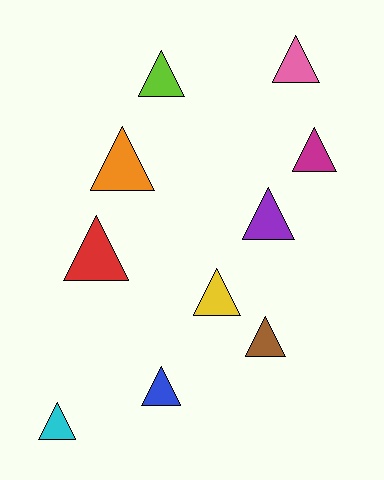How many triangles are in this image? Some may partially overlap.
There are 10 triangles.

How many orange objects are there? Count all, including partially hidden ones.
There is 1 orange object.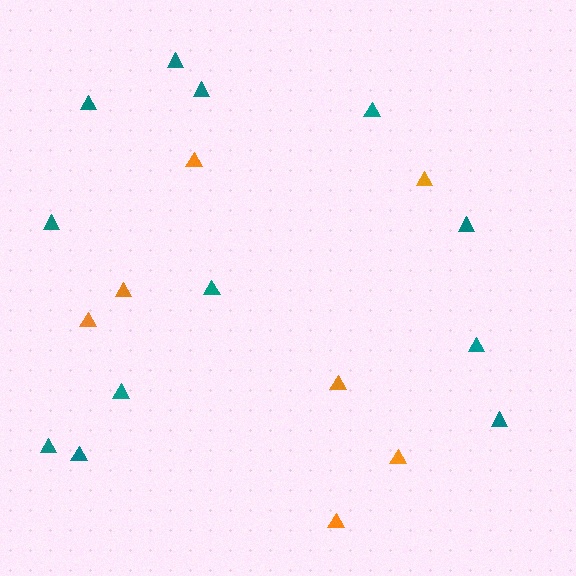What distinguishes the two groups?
There are 2 groups: one group of teal triangles (12) and one group of orange triangles (7).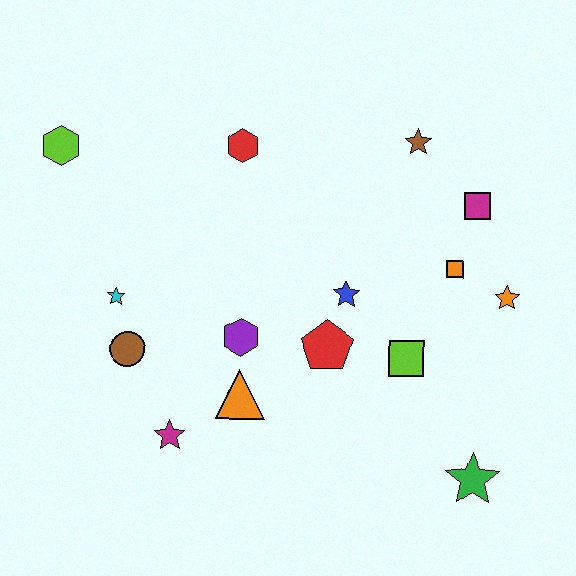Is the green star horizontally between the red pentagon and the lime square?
No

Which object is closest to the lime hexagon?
The cyan star is closest to the lime hexagon.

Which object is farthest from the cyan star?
The green star is farthest from the cyan star.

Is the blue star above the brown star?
No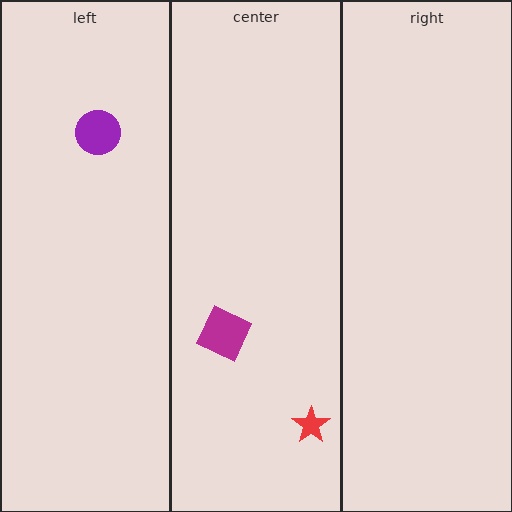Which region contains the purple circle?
The left region.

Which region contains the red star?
The center region.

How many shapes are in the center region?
2.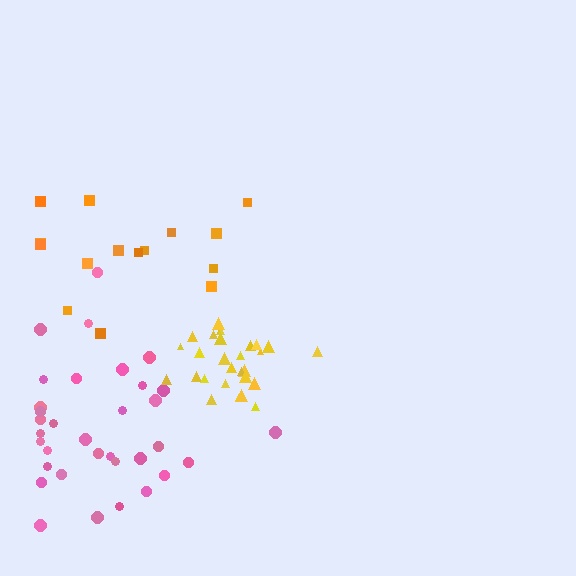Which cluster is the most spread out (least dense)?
Orange.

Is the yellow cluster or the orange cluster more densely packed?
Yellow.